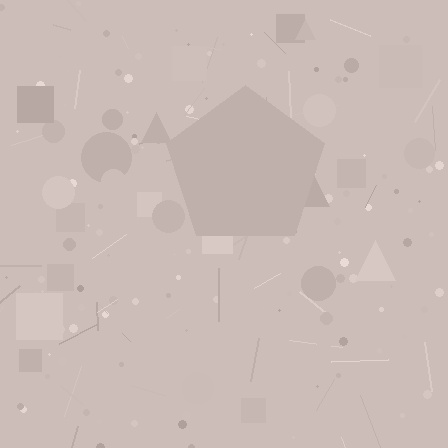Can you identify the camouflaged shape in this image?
The camouflaged shape is a pentagon.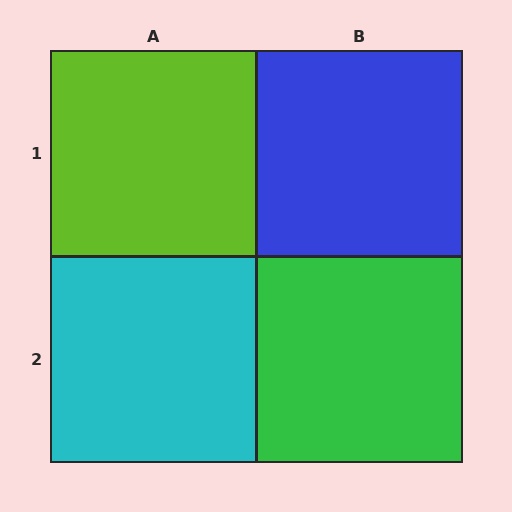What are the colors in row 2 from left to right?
Cyan, green.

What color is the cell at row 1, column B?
Blue.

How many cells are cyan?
1 cell is cyan.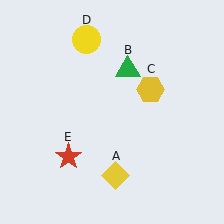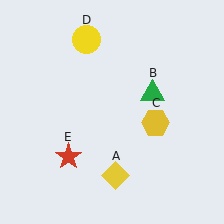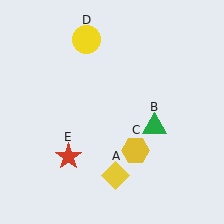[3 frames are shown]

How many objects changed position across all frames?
2 objects changed position: green triangle (object B), yellow hexagon (object C).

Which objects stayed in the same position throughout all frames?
Yellow diamond (object A) and yellow circle (object D) and red star (object E) remained stationary.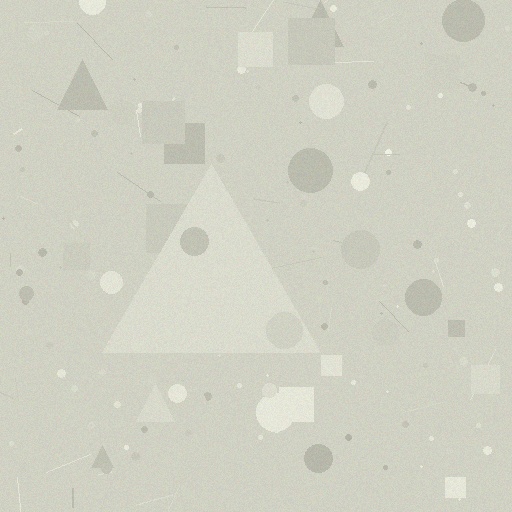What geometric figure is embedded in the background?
A triangle is embedded in the background.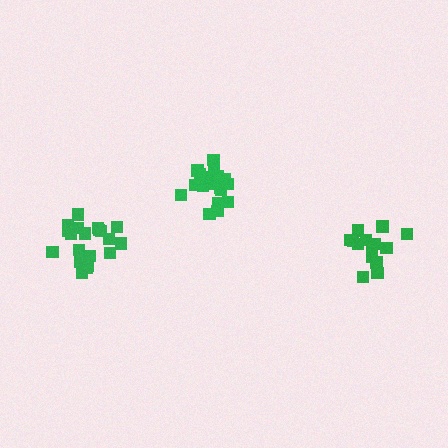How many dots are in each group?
Group 1: 18 dots, Group 2: 14 dots, Group 3: 20 dots (52 total).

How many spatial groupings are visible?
There are 3 spatial groupings.